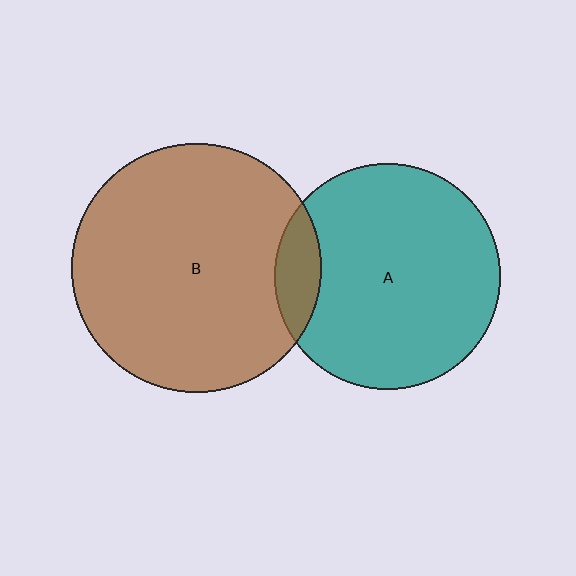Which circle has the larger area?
Circle B (brown).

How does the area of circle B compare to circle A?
Approximately 1.2 times.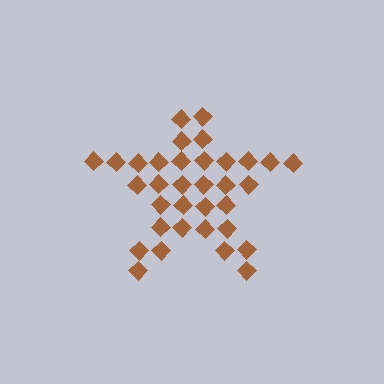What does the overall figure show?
The overall figure shows a star.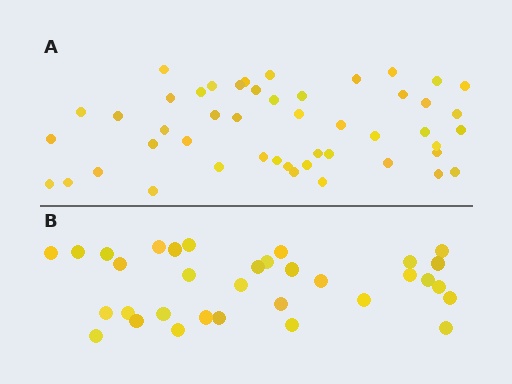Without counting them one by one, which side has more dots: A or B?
Region A (the top region) has more dots.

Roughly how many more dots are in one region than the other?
Region A has approximately 15 more dots than region B.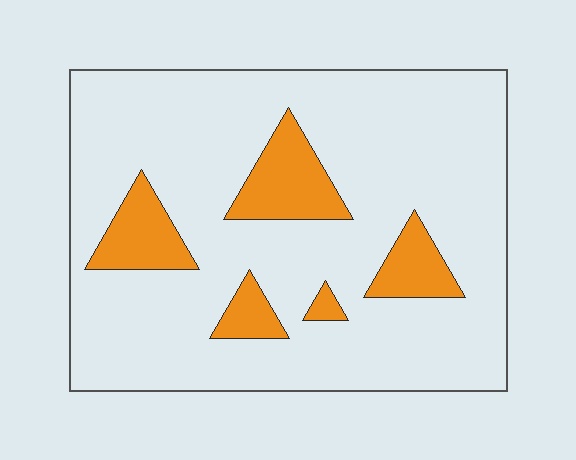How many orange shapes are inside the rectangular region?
5.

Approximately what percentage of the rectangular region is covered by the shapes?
Approximately 15%.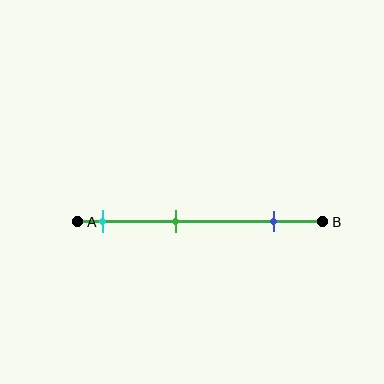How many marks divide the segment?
There are 3 marks dividing the segment.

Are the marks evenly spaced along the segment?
Yes, the marks are approximately evenly spaced.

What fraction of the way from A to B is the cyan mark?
The cyan mark is approximately 10% (0.1) of the way from A to B.